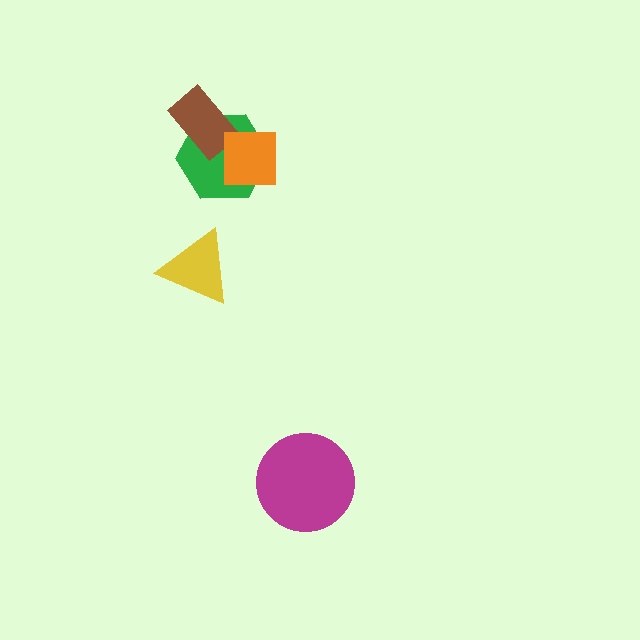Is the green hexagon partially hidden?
Yes, it is partially covered by another shape.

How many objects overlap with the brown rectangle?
1 object overlaps with the brown rectangle.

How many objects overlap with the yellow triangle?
0 objects overlap with the yellow triangle.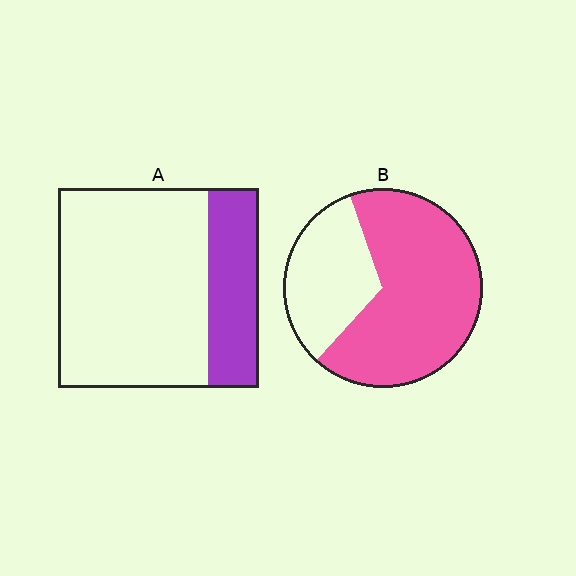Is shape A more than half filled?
No.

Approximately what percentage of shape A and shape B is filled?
A is approximately 25% and B is approximately 65%.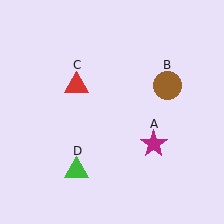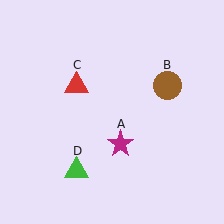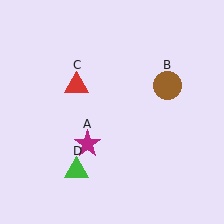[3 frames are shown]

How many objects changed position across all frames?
1 object changed position: magenta star (object A).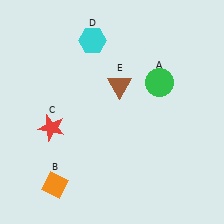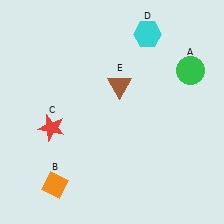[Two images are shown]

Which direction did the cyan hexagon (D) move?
The cyan hexagon (D) moved right.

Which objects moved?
The objects that moved are: the green circle (A), the cyan hexagon (D).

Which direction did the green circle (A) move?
The green circle (A) moved right.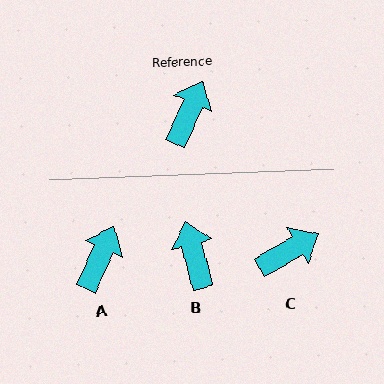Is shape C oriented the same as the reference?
No, it is off by about 36 degrees.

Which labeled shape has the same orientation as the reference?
A.